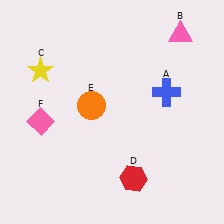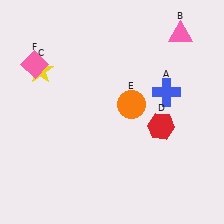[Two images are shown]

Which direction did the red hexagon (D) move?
The red hexagon (D) moved up.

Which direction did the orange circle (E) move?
The orange circle (E) moved right.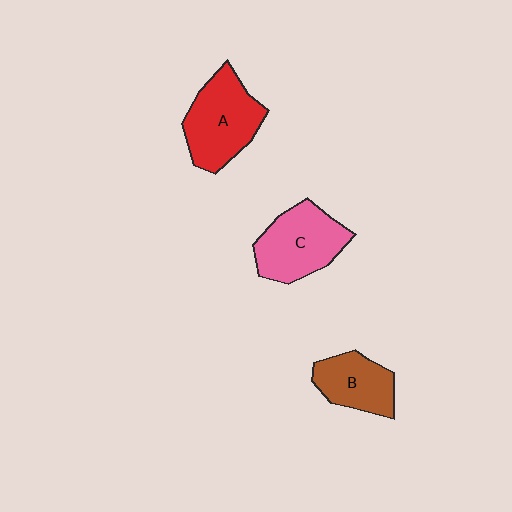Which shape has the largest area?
Shape A (red).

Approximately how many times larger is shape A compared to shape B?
Approximately 1.4 times.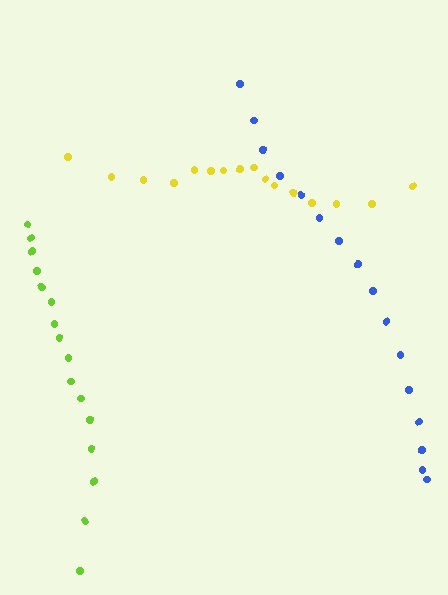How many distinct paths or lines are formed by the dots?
There are 3 distinct paths.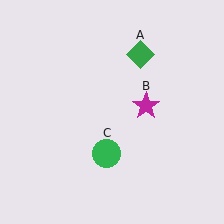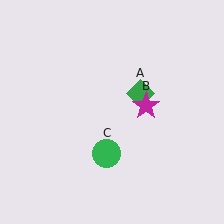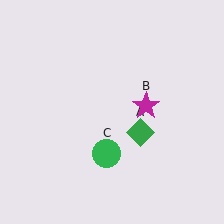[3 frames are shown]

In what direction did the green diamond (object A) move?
The green diamond (object A) moved down.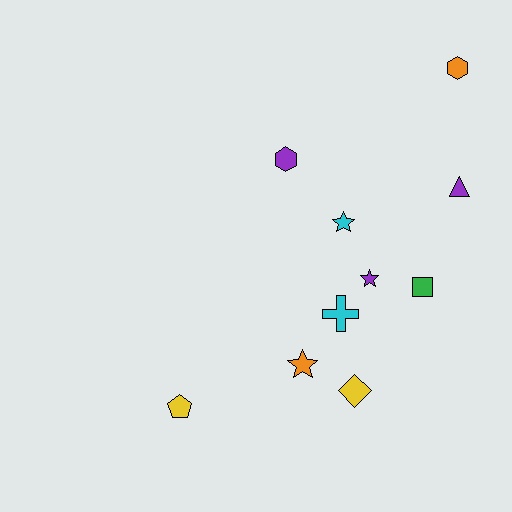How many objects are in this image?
There are 10 objects.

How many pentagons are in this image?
There is 1 pentagon.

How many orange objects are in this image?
There are 2 orange objects.